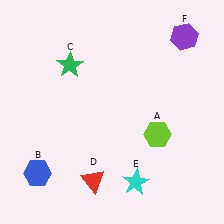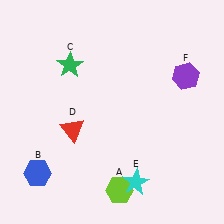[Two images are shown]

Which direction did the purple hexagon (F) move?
The purple hexagon (F) moved down.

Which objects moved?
The objects that moved are: the lime hexagon (A), the red triangle (D), the purple hexagon (F).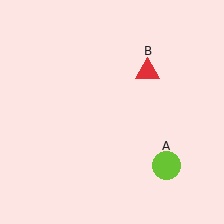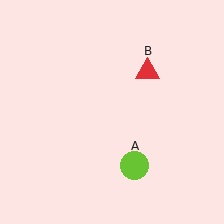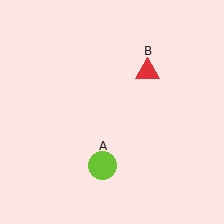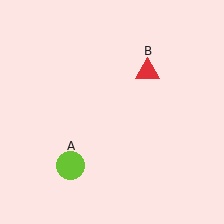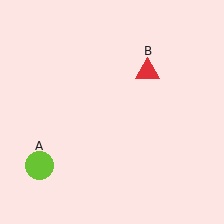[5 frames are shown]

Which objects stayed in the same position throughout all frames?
Red triangle (object B) remained stationary.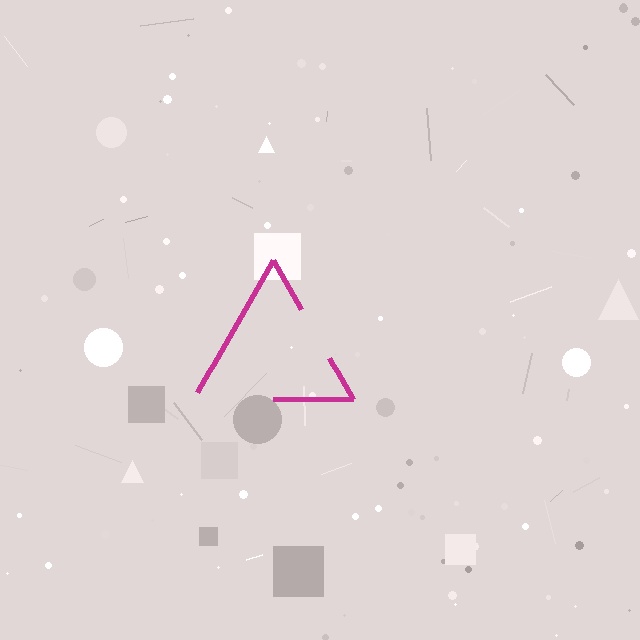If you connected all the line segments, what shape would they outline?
They would outline a triangle.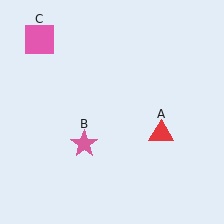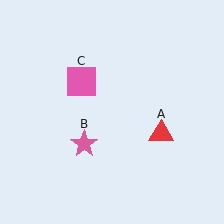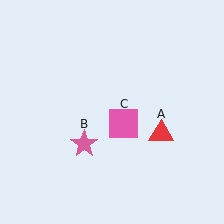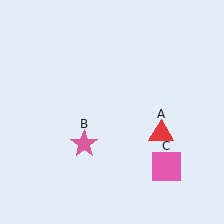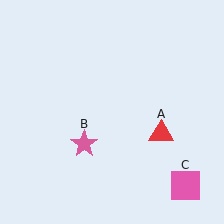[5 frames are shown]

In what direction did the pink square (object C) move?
The pink square (object C) moved down and to the right.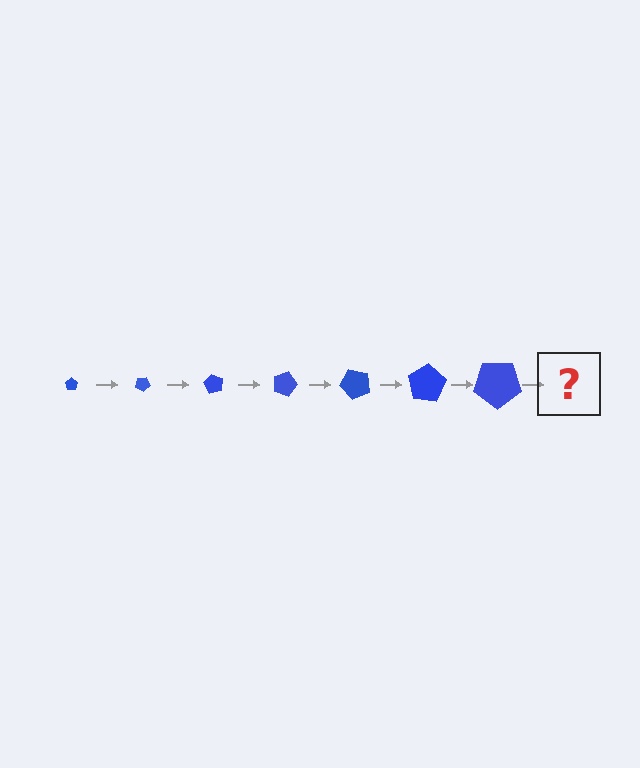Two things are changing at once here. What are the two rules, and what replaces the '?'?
The two rules are that the pentagon grows larger each step and it rotates 30 degrees each step. The '?' should be a pentagon, larger than the previous one and rotated 210 degrees from the start.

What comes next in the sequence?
The next element should be a pentagon, larger than the previous one and rotated 210 degrees from the start.